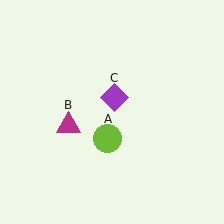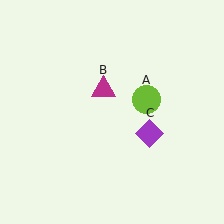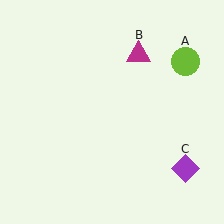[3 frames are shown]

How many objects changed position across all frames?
3 objects changed position: lime circle (object A), magenta triangle (object B), purple diamond (object C).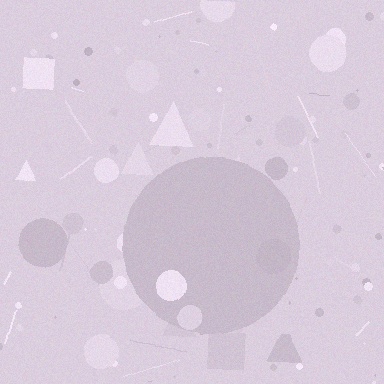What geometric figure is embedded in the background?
A circle is embedded in the background.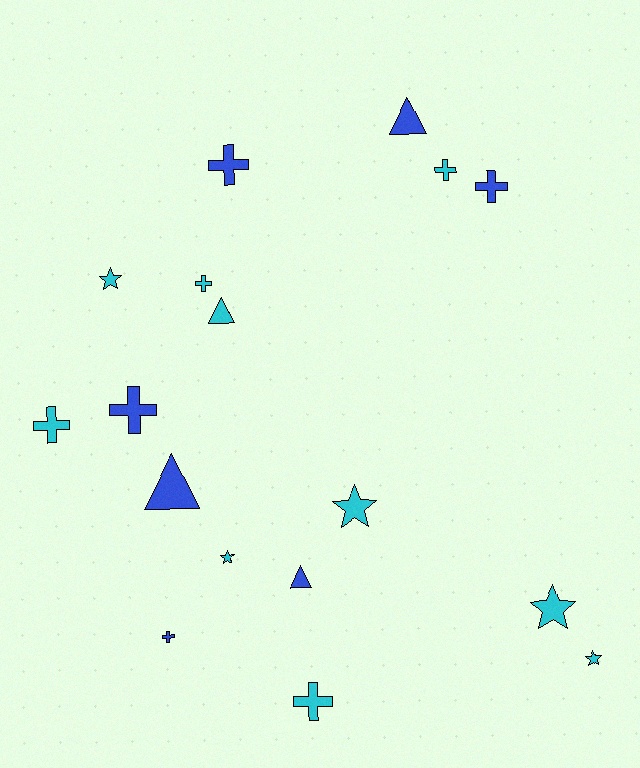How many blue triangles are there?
There are 3 blue triangles.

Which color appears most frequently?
Cyan, with 10 objects.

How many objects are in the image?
There are 17 objects.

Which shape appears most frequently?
Cross, with 8 objects.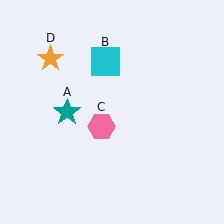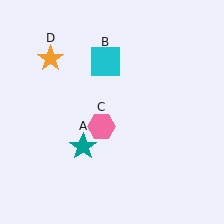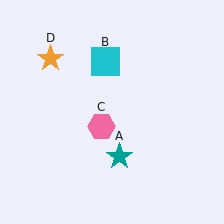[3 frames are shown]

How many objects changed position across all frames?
1 object changed position: teal star (object A).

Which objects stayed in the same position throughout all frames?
Cyan square (object B) and pink hexagon (object C) and orange star (object D) remained stationary.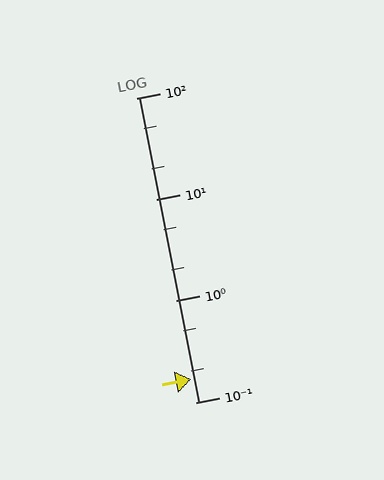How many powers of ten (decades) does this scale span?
The scale spans 3 decades, from 0.1 to 100.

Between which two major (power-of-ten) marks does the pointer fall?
The pointer is between 0.1 and 1.